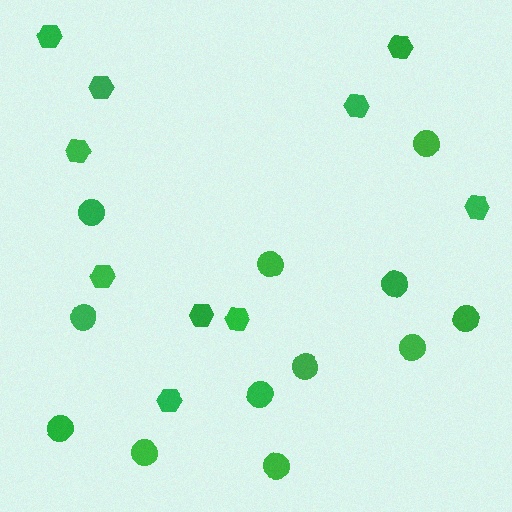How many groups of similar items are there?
There are 2 groups: one group of hexagons (10) and one group of circles (12).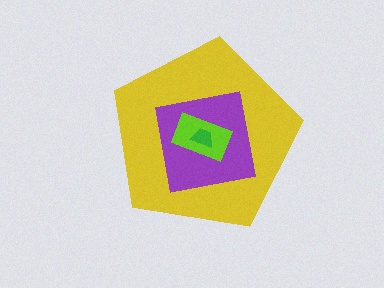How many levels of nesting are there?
4.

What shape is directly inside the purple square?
The lime rectangle.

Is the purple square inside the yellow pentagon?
Yes.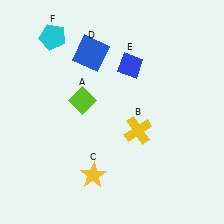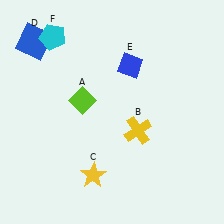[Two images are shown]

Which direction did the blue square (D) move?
The blue square (D) moved left.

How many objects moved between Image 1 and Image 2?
1 object moved between the two images.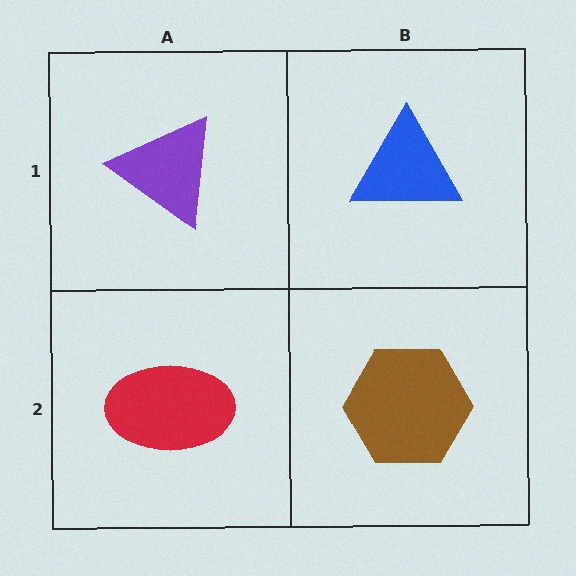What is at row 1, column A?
A purple triangle.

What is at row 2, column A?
A red ellipse.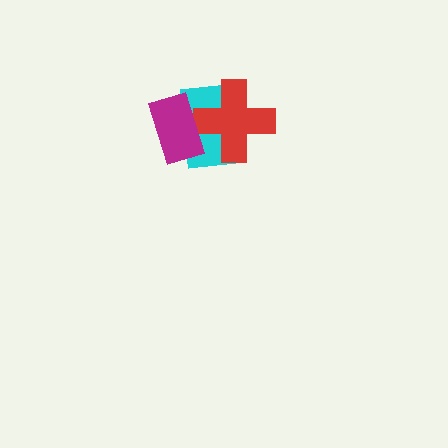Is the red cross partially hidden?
Yes, it is partially covered by another shape.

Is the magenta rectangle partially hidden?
No, no other shape covers it.